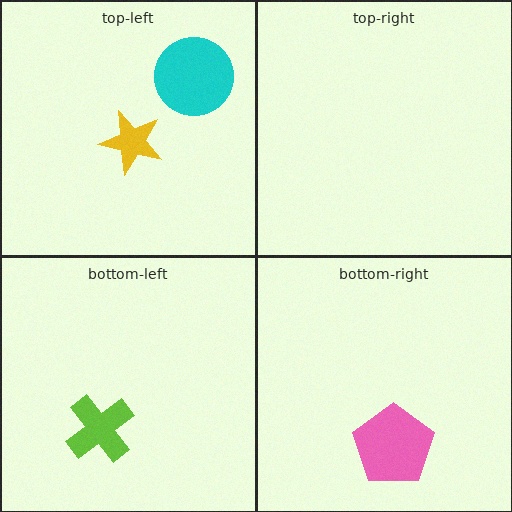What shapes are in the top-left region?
The yellow star, the cyan circle.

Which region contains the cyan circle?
The top-left region.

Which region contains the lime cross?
The bottom-left region.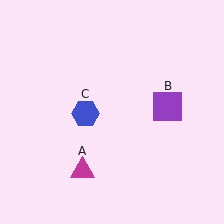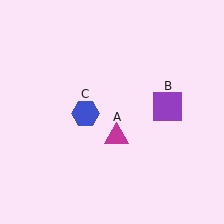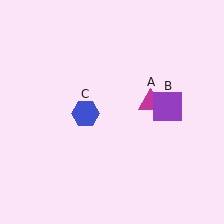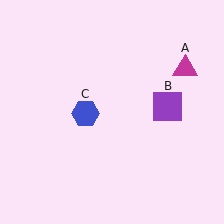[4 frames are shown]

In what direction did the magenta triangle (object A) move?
The magenta triangle (object A) moved up and to the right.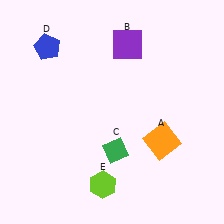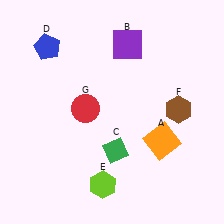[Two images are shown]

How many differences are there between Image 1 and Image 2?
There are 2 differences between the two images.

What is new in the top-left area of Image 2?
A red circle (G) was added in the top-left area of Image 2.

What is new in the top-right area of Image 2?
A brown hexagon (F) was added in the top-right area of Image 2.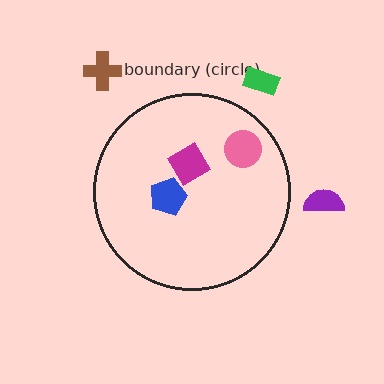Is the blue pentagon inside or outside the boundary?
Inside.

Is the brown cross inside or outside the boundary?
Outside.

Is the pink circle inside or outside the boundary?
Inside.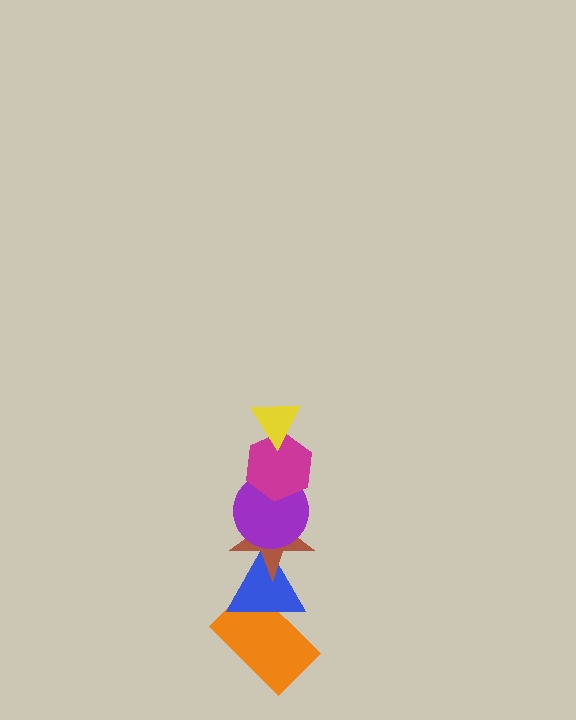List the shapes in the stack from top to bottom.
From top to bottom: the yellow triangle, the magenta hexagon, the purple circle, the brown star, the blue triangle, the orange rectangle.